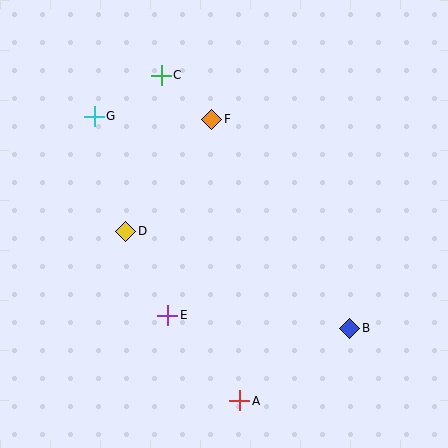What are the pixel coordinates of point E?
Point E is at (168, 315).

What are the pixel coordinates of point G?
Point G is at (94, 116).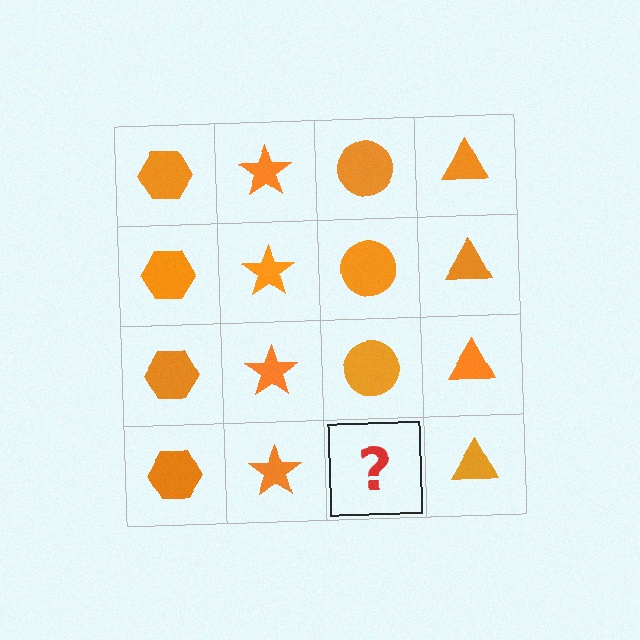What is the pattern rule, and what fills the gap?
The rule is that each column has a consistent shape. The gap should be filled with an orange circle.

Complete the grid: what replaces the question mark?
The question mark should be replaced with an orange circle.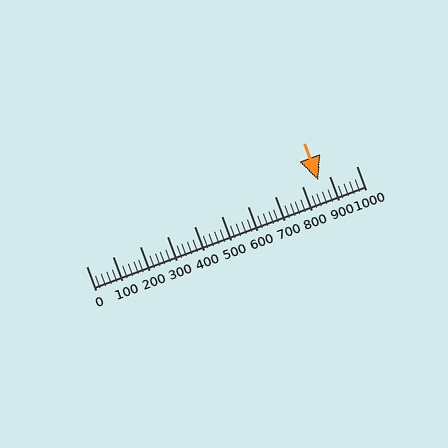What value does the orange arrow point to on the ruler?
The orange arrow points to approximately 859.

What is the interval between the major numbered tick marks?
The major tick marks are spaced 100 units apart.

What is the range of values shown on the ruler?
The ruler shows values from 0 to 1000.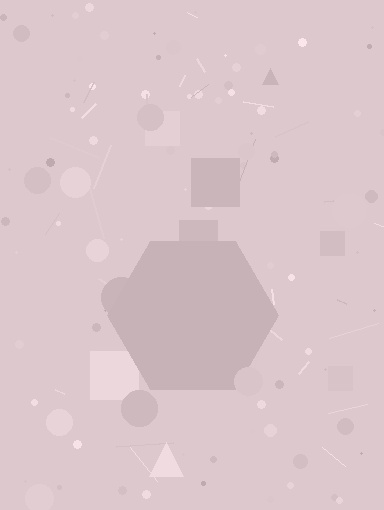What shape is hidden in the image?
A hexagon is hidden in the image.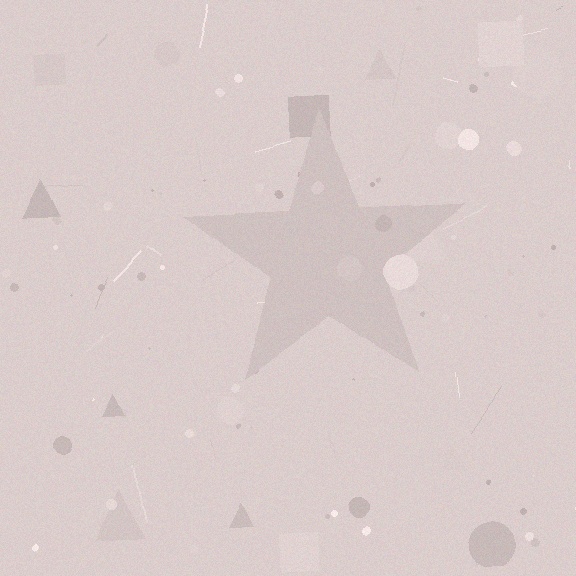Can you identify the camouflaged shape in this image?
The camouflaged shape is a star.